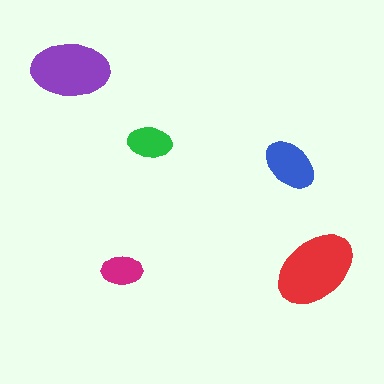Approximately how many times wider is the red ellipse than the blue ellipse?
About 1.5 times wider.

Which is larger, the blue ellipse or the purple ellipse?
The purple one.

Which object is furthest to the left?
The purple ellipse is leftmost.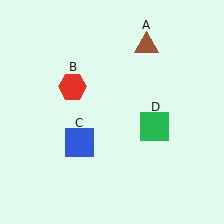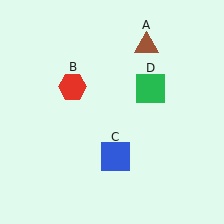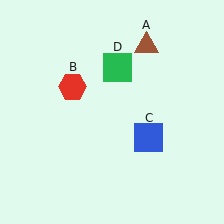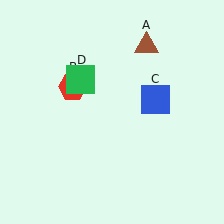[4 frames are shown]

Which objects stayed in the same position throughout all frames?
Brown triangle (object A) and red hexagon (object B) remained stationary.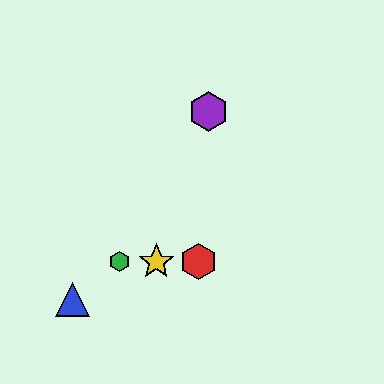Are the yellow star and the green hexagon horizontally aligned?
Yes, both are at y≈262.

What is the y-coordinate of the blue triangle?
The blue triangle is at y≈300.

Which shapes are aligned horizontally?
The red hexagon, the green hexagon, the yellow star are aligned horizontally.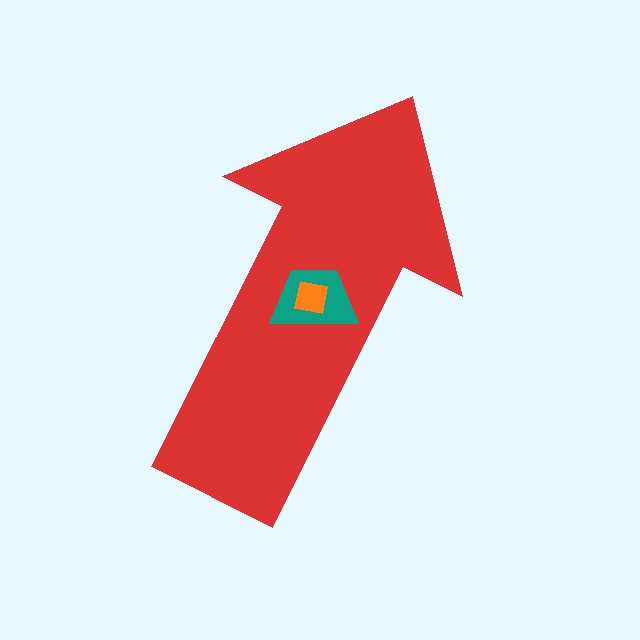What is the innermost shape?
The orange square.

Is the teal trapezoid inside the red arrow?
Yes.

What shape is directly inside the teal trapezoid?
The orange square.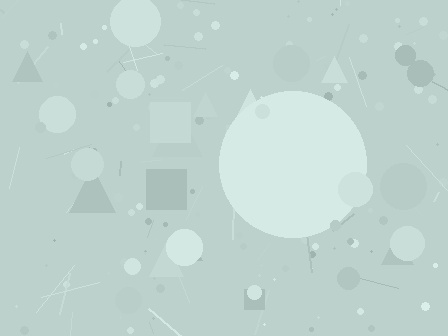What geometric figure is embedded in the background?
A circle is embedded in the background.